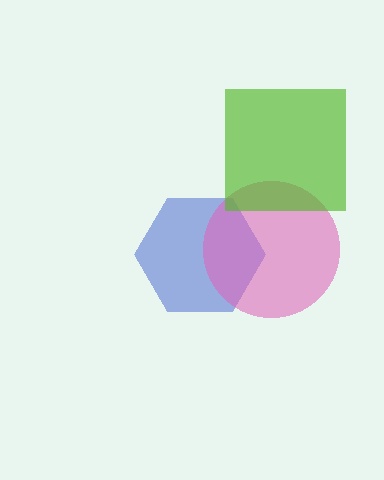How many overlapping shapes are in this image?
There are 3 overlapping shapes in the image.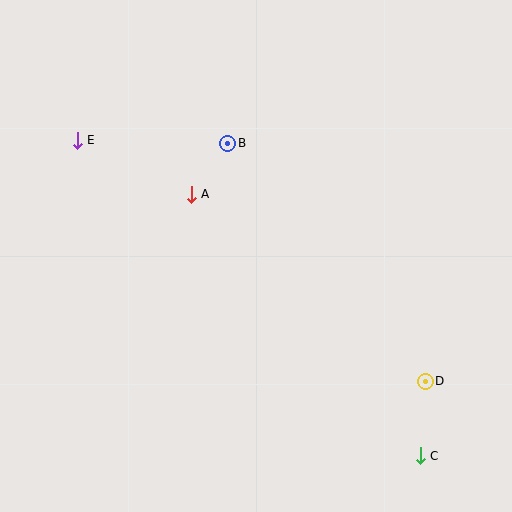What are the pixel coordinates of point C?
Point C is at (420, 456).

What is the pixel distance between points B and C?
The distance between B and C is 367 pixels.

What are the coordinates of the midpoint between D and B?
The midpoint between D and B is at (326, 262).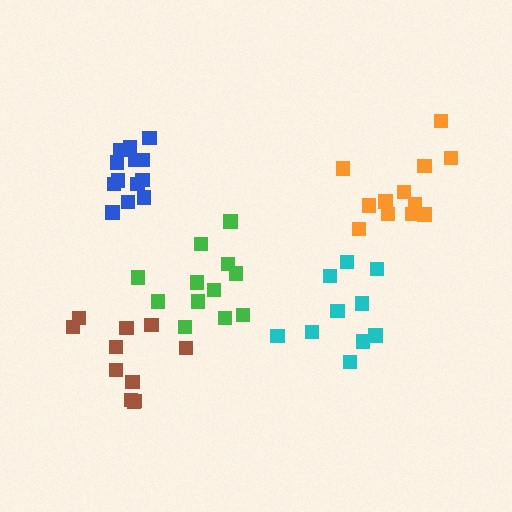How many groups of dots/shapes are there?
There are 5 groups.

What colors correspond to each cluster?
The clusters are colored: blue, cyan, brown, orange, green.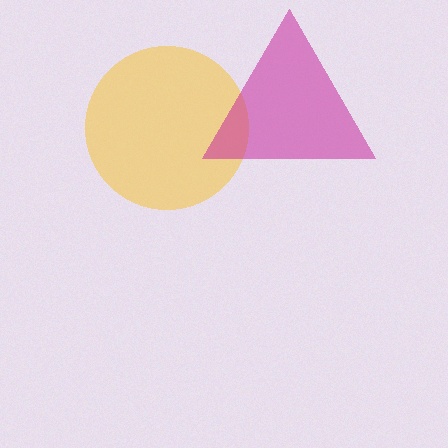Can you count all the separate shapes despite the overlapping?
Yes, there are 2 separate shapes.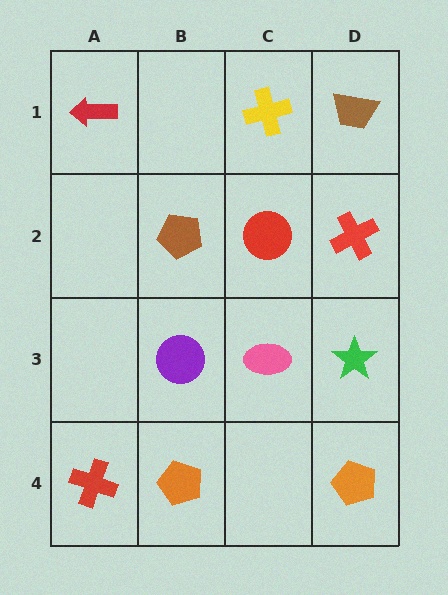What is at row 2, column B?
A brown pentagon.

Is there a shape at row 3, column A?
No, that cell is empty.